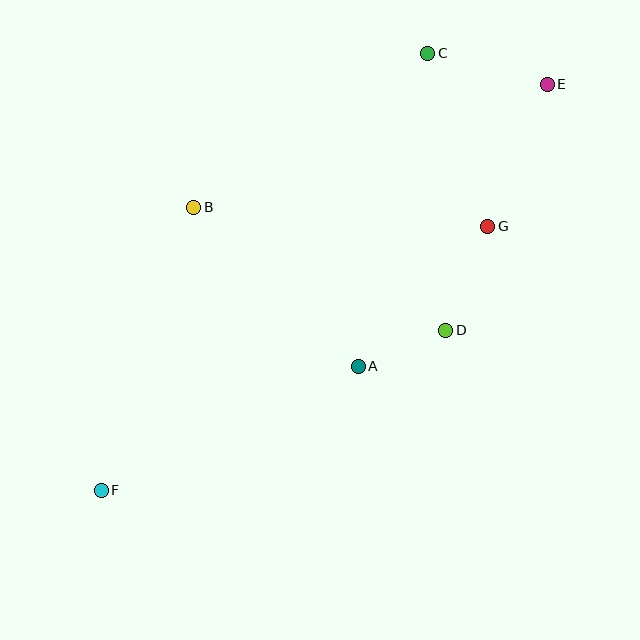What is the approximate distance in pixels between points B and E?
The distance between B and E is approximately 374 pixels.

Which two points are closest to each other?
Points A and D are closest to each other.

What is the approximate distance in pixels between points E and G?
The distance between E and G is approximately 154 pixels.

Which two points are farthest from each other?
Points E and F are farthest from each other.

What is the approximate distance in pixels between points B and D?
The distance between B and D is approximately 280 pixels.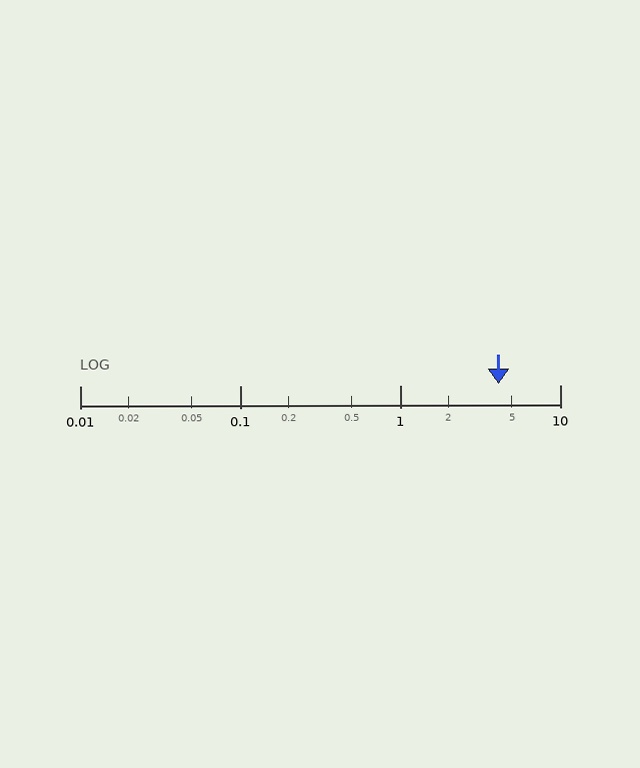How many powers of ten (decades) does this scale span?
The scale spans 3 decades, from 0.01 to 10.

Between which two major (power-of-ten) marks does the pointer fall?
The pointer is between 1 and 10.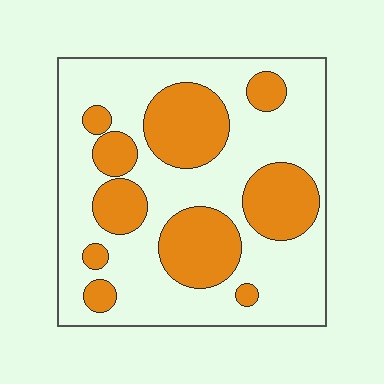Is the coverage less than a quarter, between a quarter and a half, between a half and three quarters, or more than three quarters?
Between a quarter and a half.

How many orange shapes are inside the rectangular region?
10.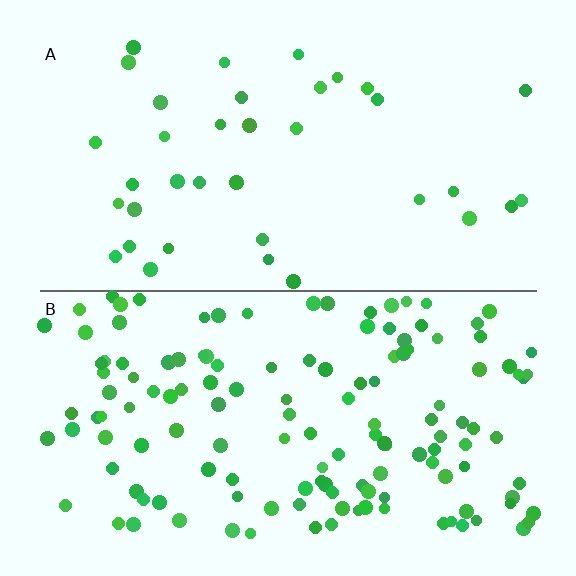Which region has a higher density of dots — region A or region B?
B (the bottom).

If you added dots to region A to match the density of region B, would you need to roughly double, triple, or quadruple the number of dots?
Approximately quadruple.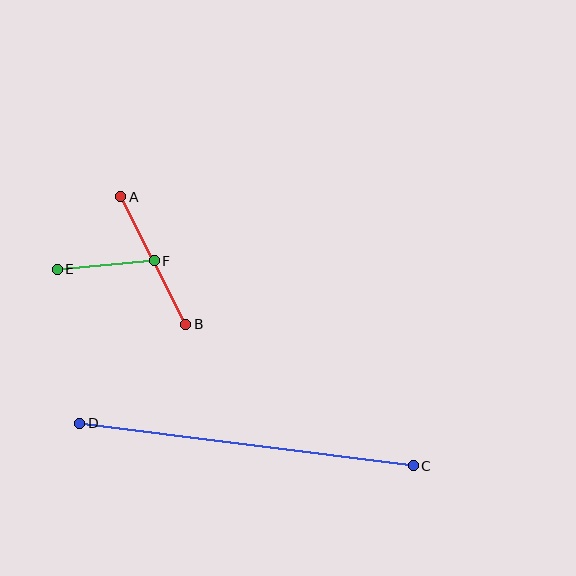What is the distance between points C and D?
The distance is approximately 337 pixels.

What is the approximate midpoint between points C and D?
The midpoint is at approximately (246, 444) pixels.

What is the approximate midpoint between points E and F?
The midpoint is at approximately (106, 265) pixels.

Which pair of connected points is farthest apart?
Points C and D are farthest apart.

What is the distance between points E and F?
The distance is approximately 97 pixels.